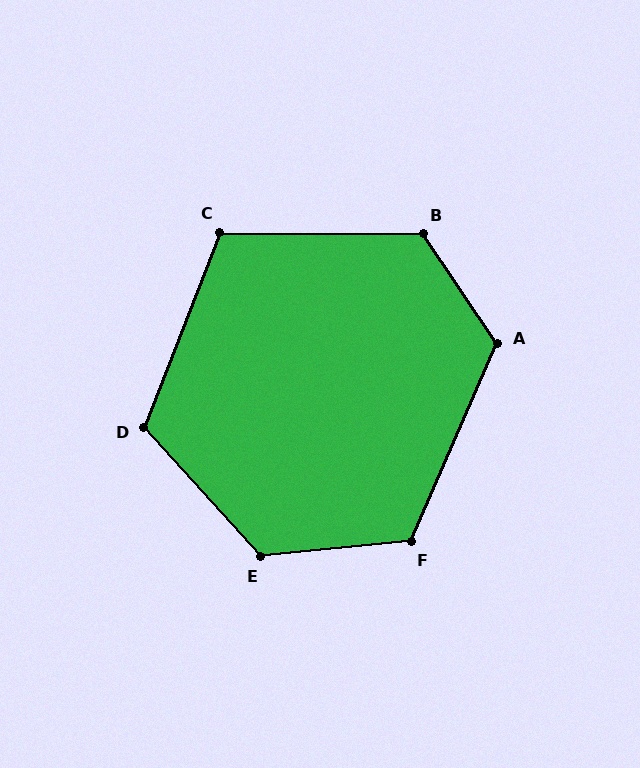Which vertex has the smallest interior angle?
C, at approximately 111 degrees.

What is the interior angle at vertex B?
Approximately 125 degrees (obtuse).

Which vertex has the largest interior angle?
E, at approximately 127 degrees.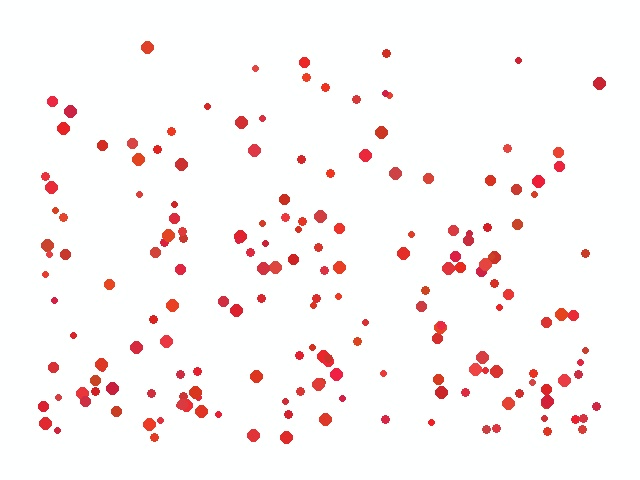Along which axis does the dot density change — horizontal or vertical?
Vertical.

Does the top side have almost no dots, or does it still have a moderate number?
Still a moderate number, just noticeably fewer than the bottom.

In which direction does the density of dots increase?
From top to bottom, with the bottom side densest.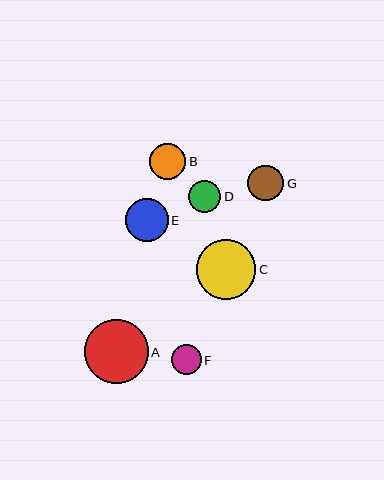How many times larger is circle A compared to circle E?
Circle A is approximately 1.5 times the size of circle E.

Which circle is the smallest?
Circle F is the smallest with a size of approximately 30 pixels.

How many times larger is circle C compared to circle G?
Circle C is approximately 1.7 times the size of circle G.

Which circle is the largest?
Circle A is the largest with a size of approximately 64 pixels.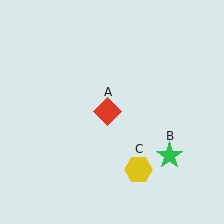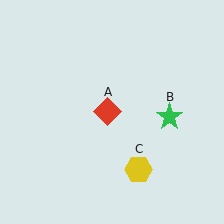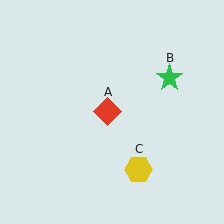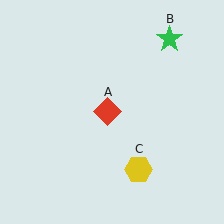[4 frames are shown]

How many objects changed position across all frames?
1 object changed position: green star (object B).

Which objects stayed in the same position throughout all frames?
Red diamond (object A) and yellow hexagon (object C) remained stationary.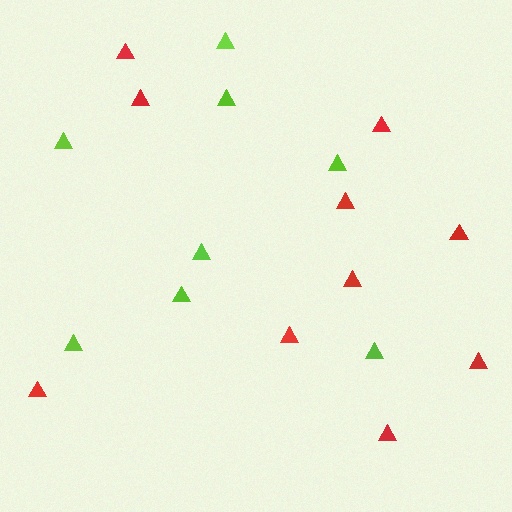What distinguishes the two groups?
There are 2 groups: one group of lime triangles (8) and one group of red triangles (10).